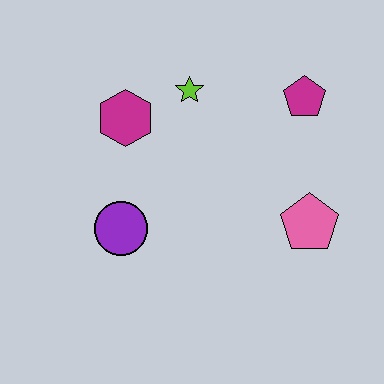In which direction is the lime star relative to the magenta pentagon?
The lime star is to the left of the magenta pentagon.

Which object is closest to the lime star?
The magenta hexagon is closest to the lime star.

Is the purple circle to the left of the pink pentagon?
Yes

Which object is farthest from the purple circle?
The magenta pentagon is farthest from the purple circle.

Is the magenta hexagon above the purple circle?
Yes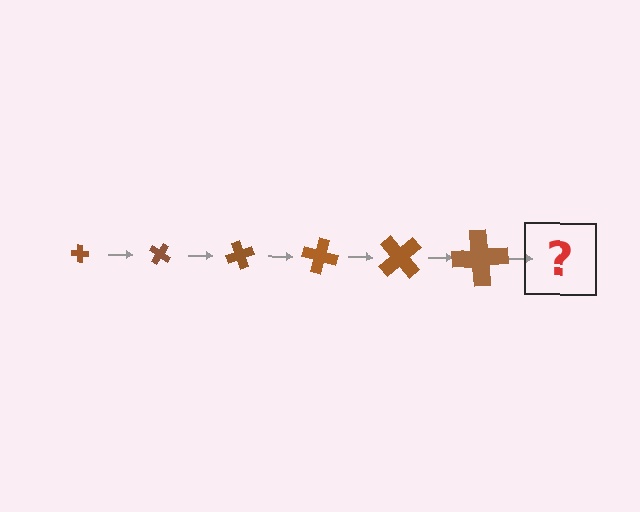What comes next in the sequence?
The next element should be a cross, larger than the previous one and rotated 210 degrees from the start.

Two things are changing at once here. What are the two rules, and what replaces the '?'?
The two rules are that the cross grows larger each step and it rotates 35 degrees each step. The '?' should be a cross, larger than the previous one and rotated 210 degrees from the start.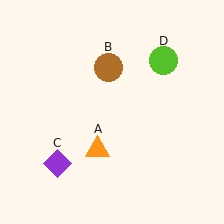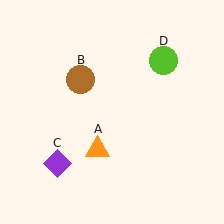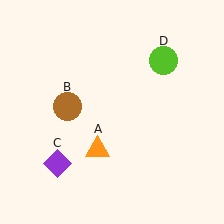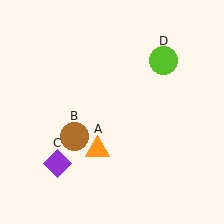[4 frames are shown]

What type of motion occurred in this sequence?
The brown circle (object B) rotated counterclockwise around the center of the scene.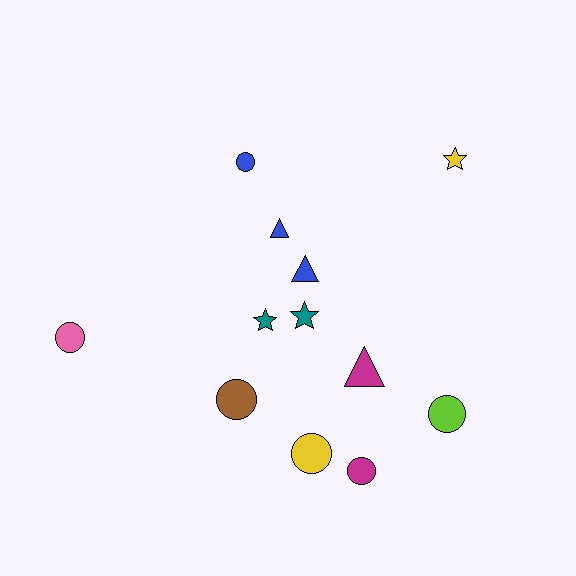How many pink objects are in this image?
There is 1 pink object.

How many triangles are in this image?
There are 3 triangles.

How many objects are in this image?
There are 12 objects.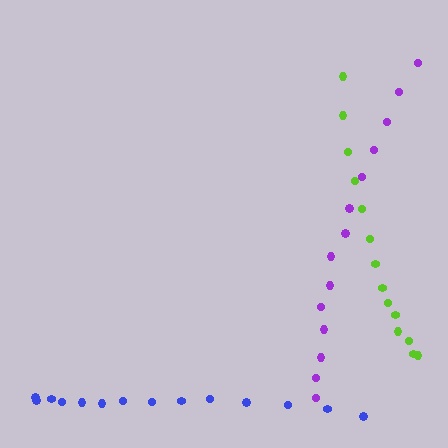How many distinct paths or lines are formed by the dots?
There are 3 distinct paths.